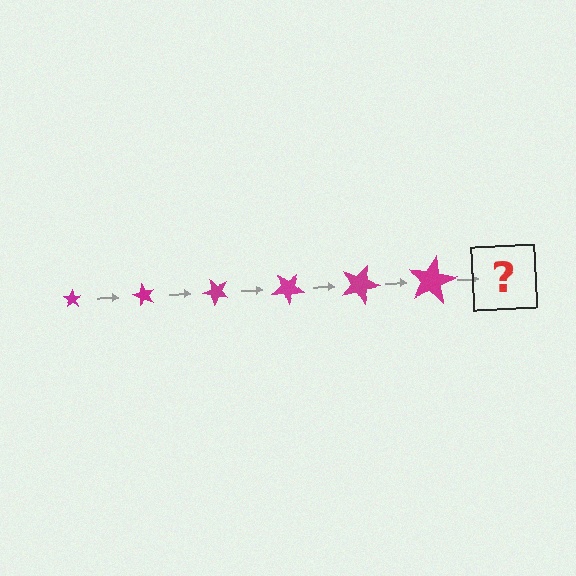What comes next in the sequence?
The next element should be a star, larger than the previous one and rotated 360 degrees from the start.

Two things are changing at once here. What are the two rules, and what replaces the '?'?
The two rules are that the star grows larger each step and it rotates 60 degrees each step. The '?' should be a star, larger than the previous one and rotated 360 degrees from the start.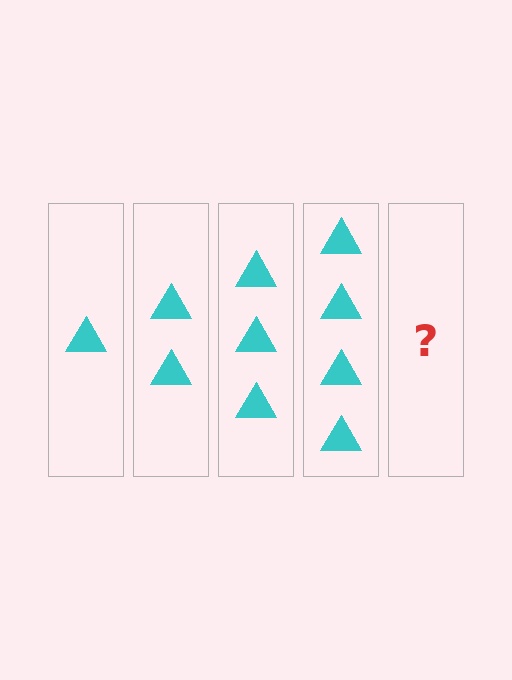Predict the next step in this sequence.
The next step is 5 triangles.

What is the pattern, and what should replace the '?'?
The pattern is that each step adds one more triangle. The '?' should be 5 triangles.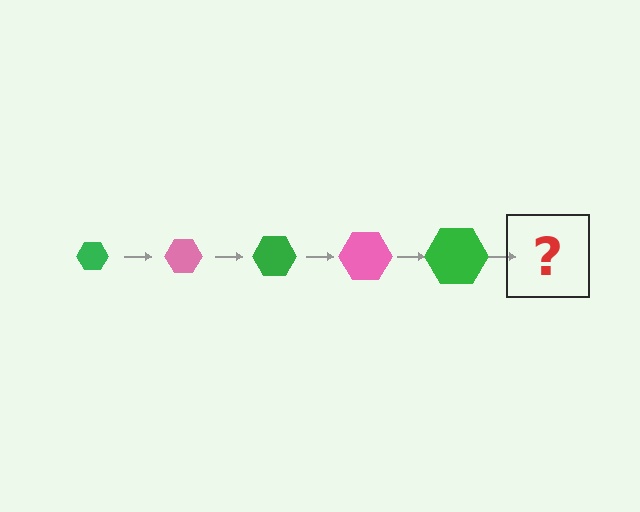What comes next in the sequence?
The next element should be a pink hexagon, larger than the previous one.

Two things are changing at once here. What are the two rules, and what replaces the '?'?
The two rules are that the hexagon grows larger each step and the color cycles through green and pink. The '?' should be a pink hexagon, larger than the previous one.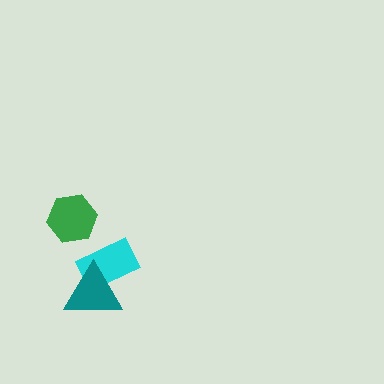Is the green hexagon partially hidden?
No, no other shape covers it.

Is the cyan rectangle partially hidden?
Yes, it is partially covered by another shape.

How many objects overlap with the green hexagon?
0 objects overlap with the green hexagon.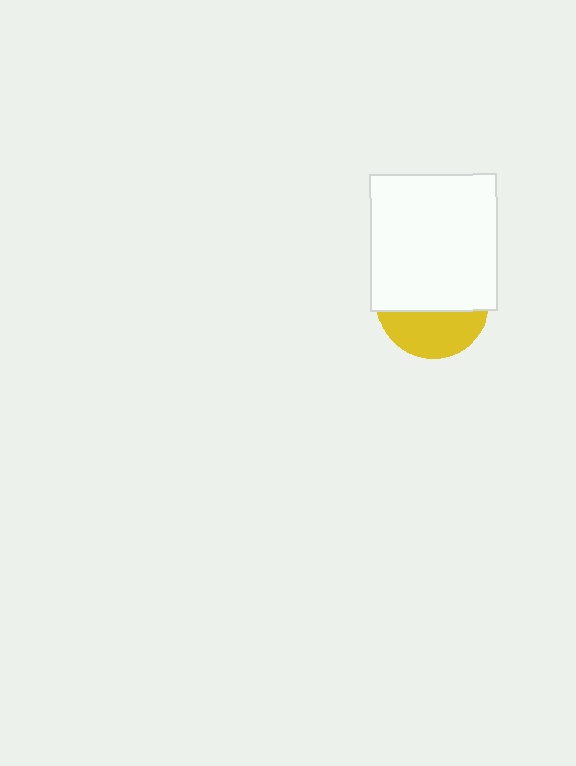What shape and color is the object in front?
The object in front is a white rectangle.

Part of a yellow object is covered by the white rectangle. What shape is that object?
It is a circle.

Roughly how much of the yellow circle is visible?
A small part of it is visible (roughly 39%).